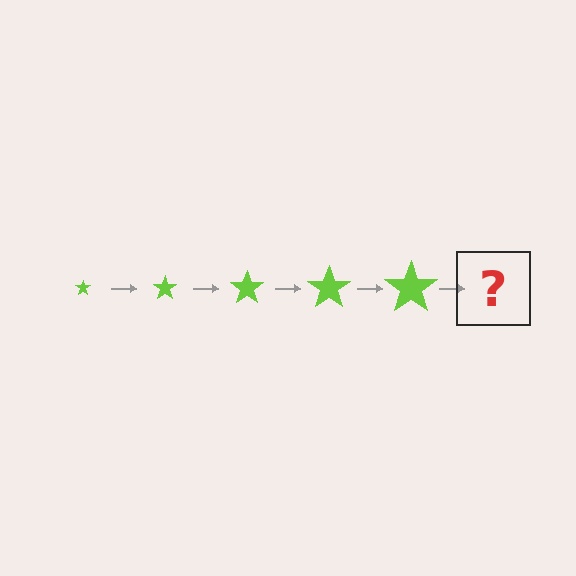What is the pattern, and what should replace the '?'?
The pattern is that the star gets progressively larger each step. The '?' should be a lime star, larger than the previous one.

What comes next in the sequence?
The next element should be a lime star, larger than the previous one.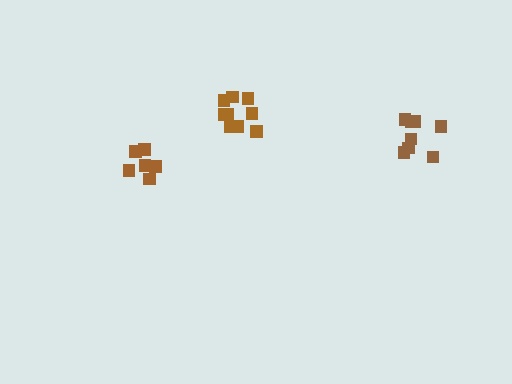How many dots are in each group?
Group 1: 6 dots, Group 2: 8 dots, Group 3: 9 dots (23 total).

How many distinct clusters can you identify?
There are 3 distinct clusters.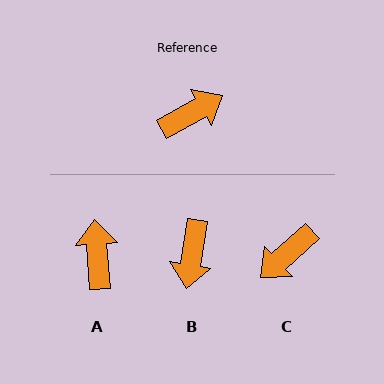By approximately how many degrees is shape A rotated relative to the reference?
Approximately 65 degrees counter-clockwise.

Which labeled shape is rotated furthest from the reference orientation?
C, about 167 degrees away.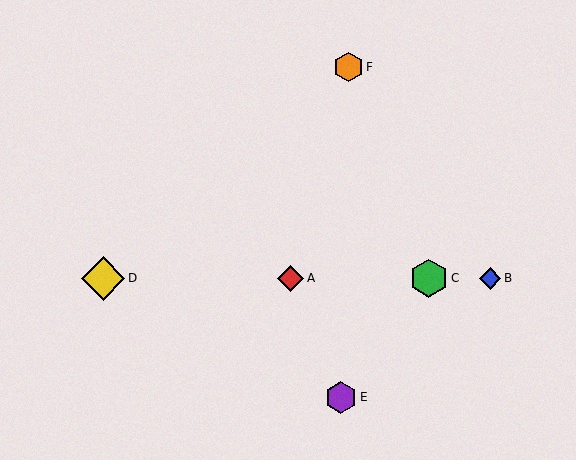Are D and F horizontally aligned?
No, D is at y≈278 and F is at y≈67.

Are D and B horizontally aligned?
Yes, both are at y≈278.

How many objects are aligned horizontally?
4 objects (A, B, C, D) are aligned horizontally.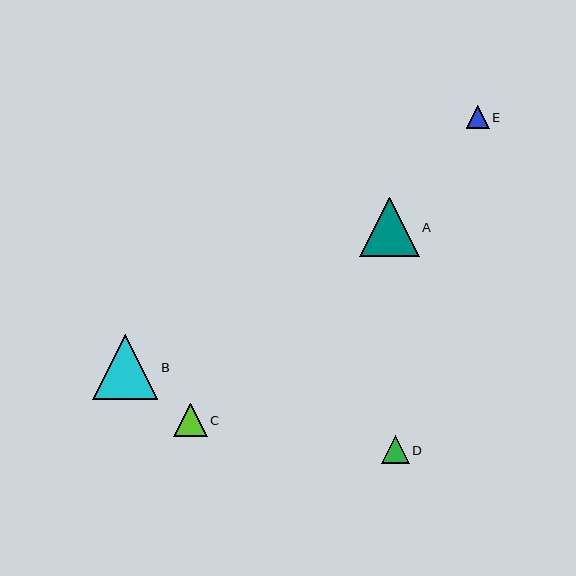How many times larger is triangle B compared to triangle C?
Triangle B is approximately 2.0 times the size of triangle C.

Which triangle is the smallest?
Triangle E is the smallest with a size of approximately 23 pixels.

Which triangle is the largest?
Triangle B is the largest with a size of approximately 65 pixels.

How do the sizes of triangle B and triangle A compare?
Triangle B and triangle A are approximately the same size.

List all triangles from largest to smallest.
From largest to smallest: B, A, C, D, E.